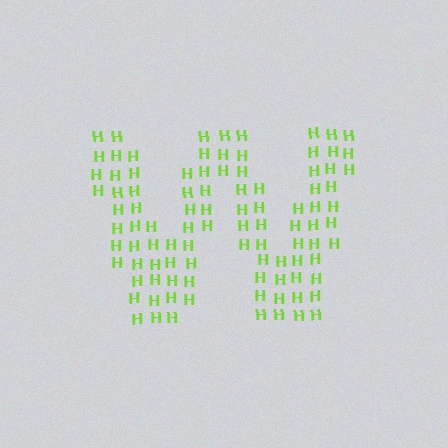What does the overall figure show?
The overall figure shows the letter W.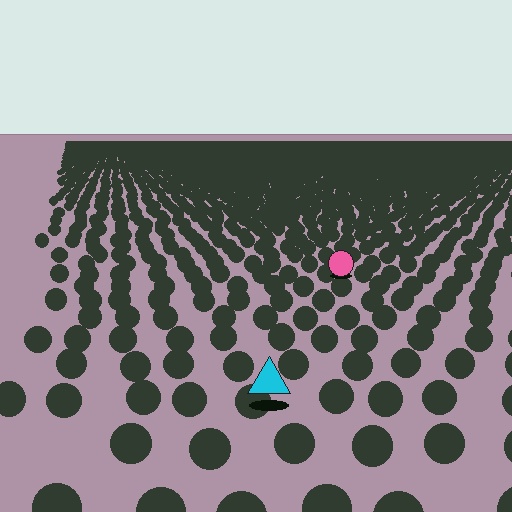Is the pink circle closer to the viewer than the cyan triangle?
No. The cyan triangle is closer — you can tell from the texture gradient: the ground texture is coarser near it.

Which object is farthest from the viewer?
The pink circle is farthest from the viewer. It appears smaller and the ground texture around it is denser.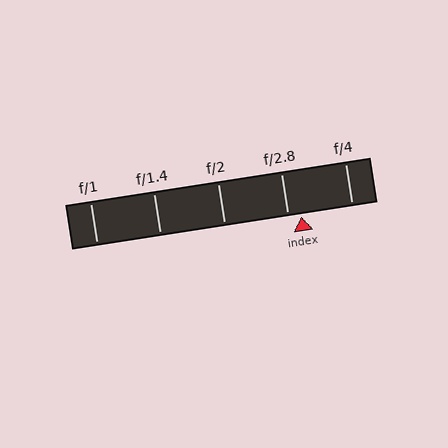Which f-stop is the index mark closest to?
The index mark is closest to f/2.8.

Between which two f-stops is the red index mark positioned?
The index mark is between f/2.8 and f/4.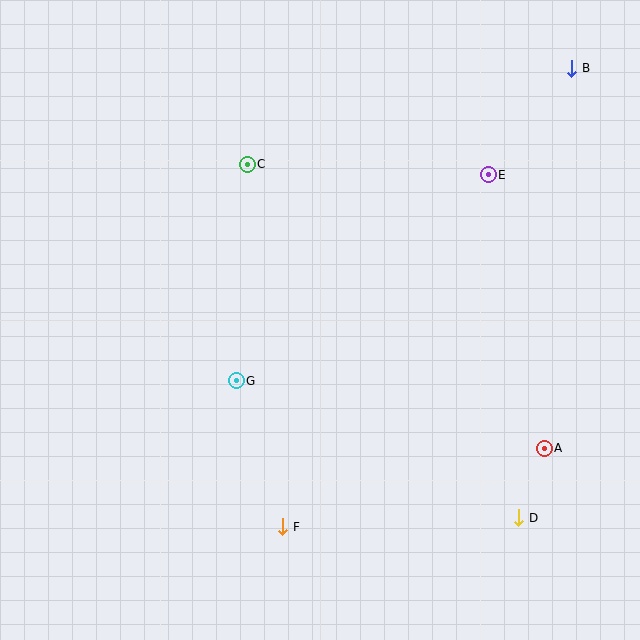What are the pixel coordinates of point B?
Point B is at (572, 68).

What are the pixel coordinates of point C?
Point C is at (247, 164).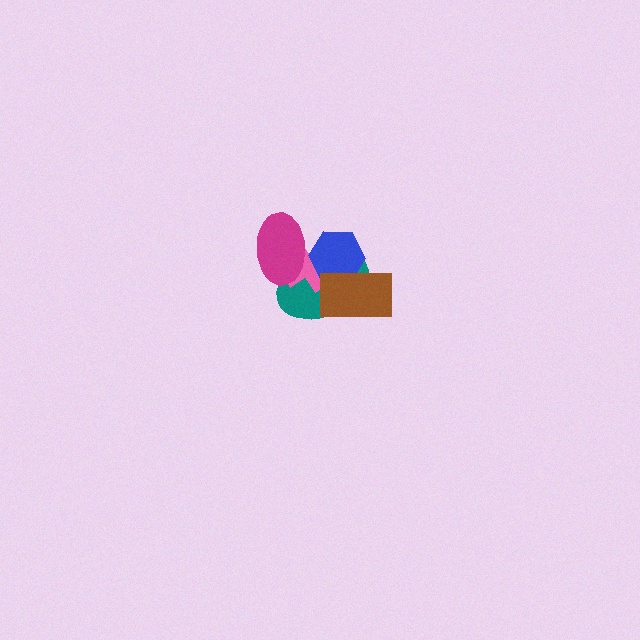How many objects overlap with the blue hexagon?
4 objects overlap with the blue hexagon.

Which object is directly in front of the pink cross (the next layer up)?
The blue hexagon is directly in front of the pink cross.